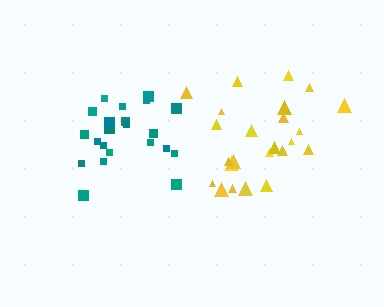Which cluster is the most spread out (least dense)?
Yellow.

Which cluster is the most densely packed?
Teal.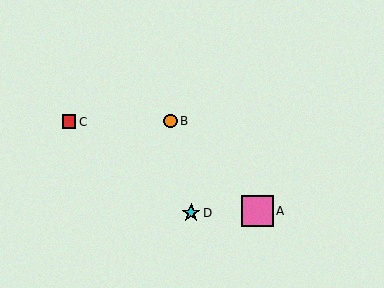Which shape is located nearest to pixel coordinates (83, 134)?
The red square (labeled C) at (69, 122) is nearest to that location.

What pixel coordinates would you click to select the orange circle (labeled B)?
Click at (171, 121) to select the orange circle B.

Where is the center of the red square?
The center of the red square is at (69, 122).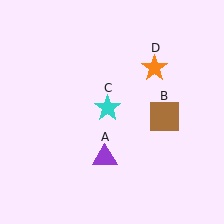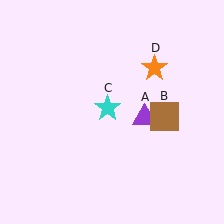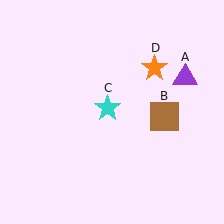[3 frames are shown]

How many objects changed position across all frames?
1 object changed position: purple triangle (object A).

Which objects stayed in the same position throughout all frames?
Brown square (object B) and cyan star (object C) and orange star (object D) remained stationary.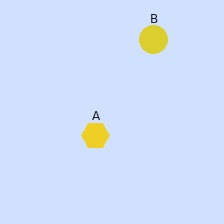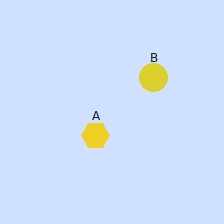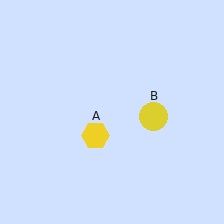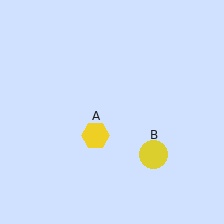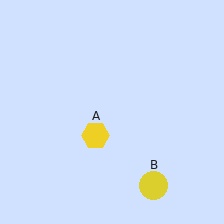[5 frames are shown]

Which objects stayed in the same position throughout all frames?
Yellow hexagon (object A) remained stationary.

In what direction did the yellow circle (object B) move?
The yellow circle (object B) moved down.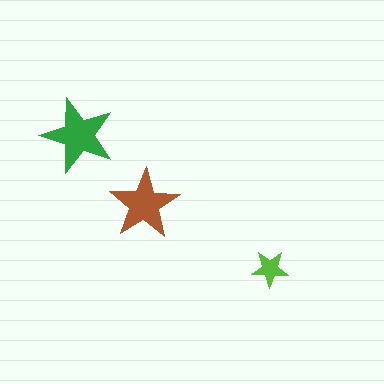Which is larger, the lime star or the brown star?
The brown one.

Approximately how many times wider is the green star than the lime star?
About 2 times wider.